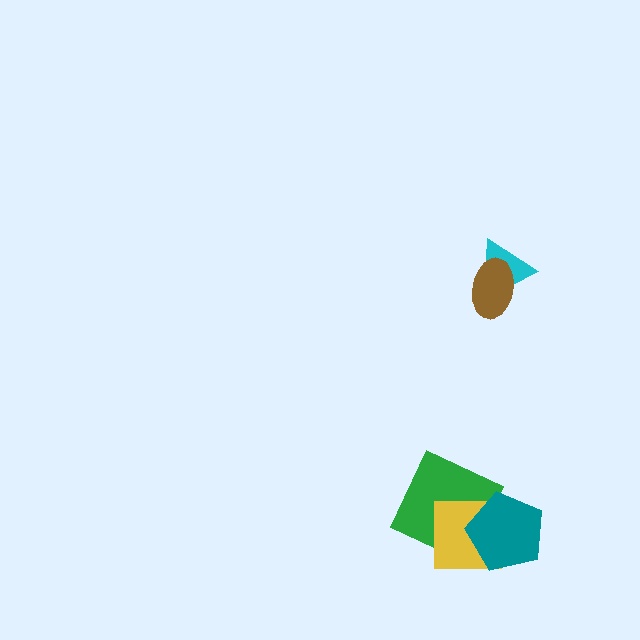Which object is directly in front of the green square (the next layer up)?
The yellow square is directly in front of the green square.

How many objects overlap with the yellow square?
2 objects overlap with the yellow square.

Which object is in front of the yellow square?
The teal pentagon is in front of the yellow square.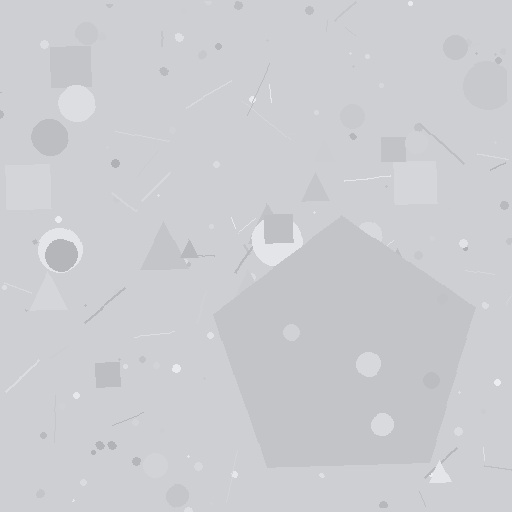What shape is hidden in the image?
A pentagon is hidden in the image.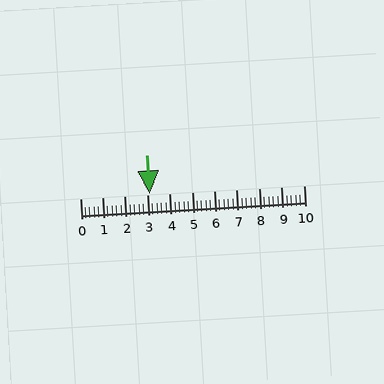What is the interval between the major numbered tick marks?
The major tick marks are spaced 1 units apart.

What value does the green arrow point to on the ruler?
The green arrow points to approximately 3.1.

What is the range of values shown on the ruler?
The ruler shows values from 0 to 10.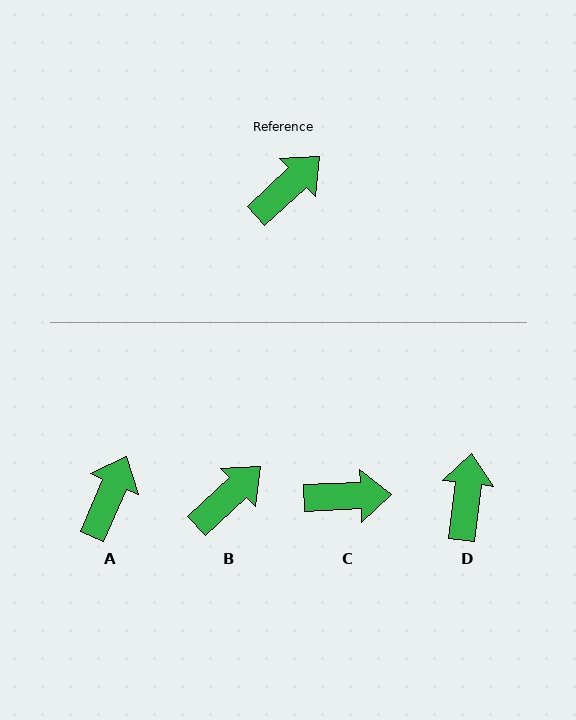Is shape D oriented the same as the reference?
No, it is off by about 40 degrees.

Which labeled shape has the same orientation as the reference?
B.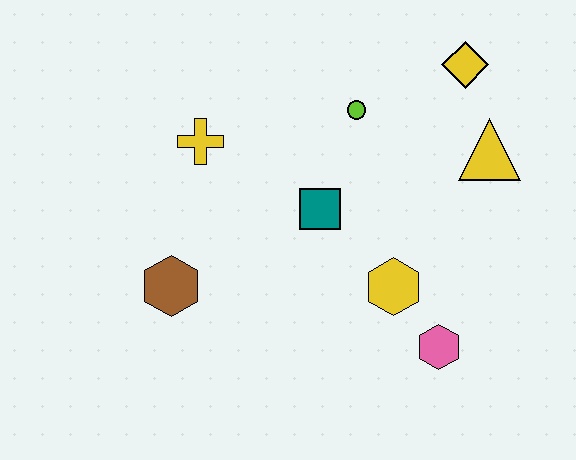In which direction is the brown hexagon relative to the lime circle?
The brown hexagon is to the left of the lime circle.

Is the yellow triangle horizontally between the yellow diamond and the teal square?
No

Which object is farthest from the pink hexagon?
The yellow cross is farthest from the pink hexagon.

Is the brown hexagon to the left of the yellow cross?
Yes